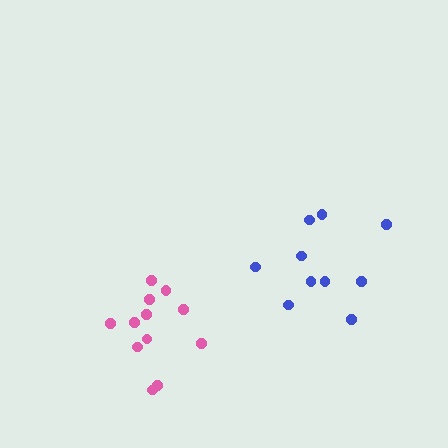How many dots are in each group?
Group 1: 12 dots, Group 2: 10 dots (22 total).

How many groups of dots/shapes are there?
There are 2 groups.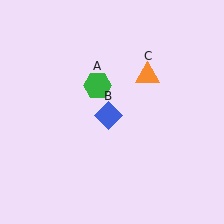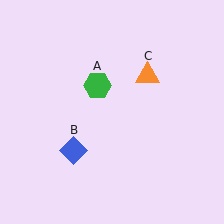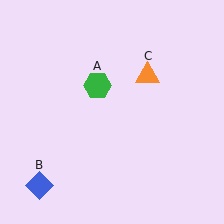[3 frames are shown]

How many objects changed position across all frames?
1 object changed position: blue diamond (object B).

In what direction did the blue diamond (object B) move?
The blue diamond (object B) moved down and to the left.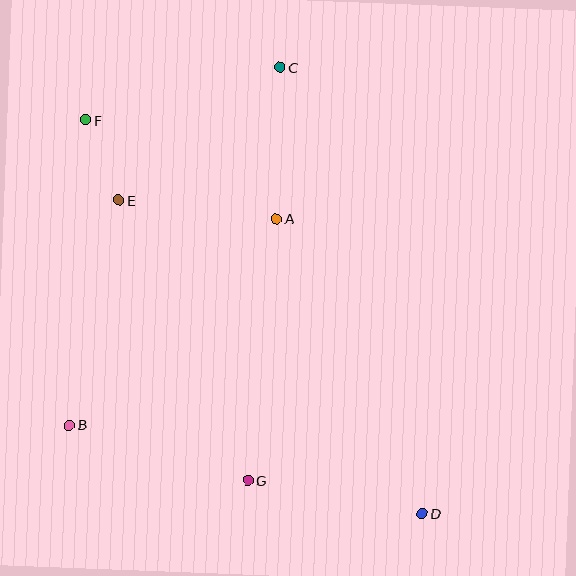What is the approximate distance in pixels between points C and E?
The distance between C and E is approximately 209 pixels.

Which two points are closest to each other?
Points E and F are closest to each other.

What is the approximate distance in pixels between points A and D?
The distance between A and D is approximately 329 pixels.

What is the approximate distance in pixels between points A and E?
The distance between A and E is approximately 158 pixels.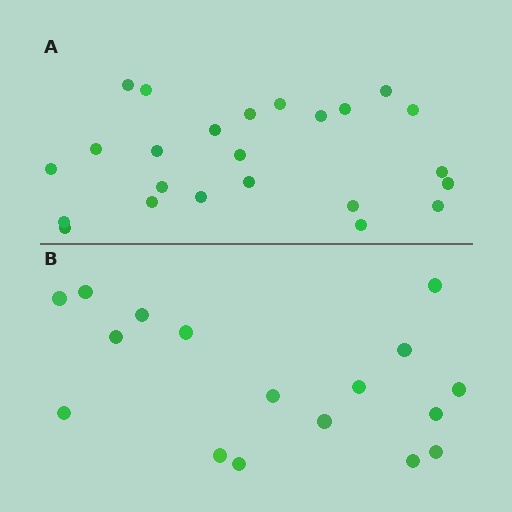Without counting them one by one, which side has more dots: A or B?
Region A (the top region) has more dots.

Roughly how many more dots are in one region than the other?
Region A has roughly 8 or so more dots than region B.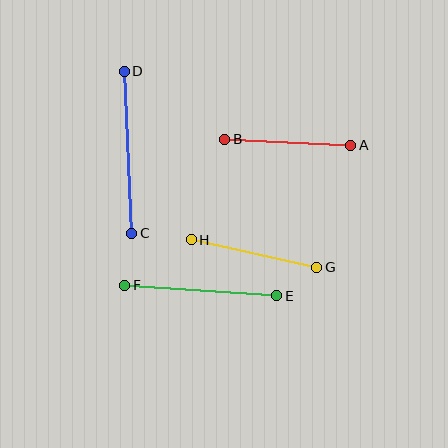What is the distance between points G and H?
The distance is approximately 128 pixels.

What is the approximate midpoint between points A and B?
The midpoint is at approximately (288, 142) pixels.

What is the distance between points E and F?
The distance is approximately 152 pixels.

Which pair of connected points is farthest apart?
Points C and D are farthest apart.